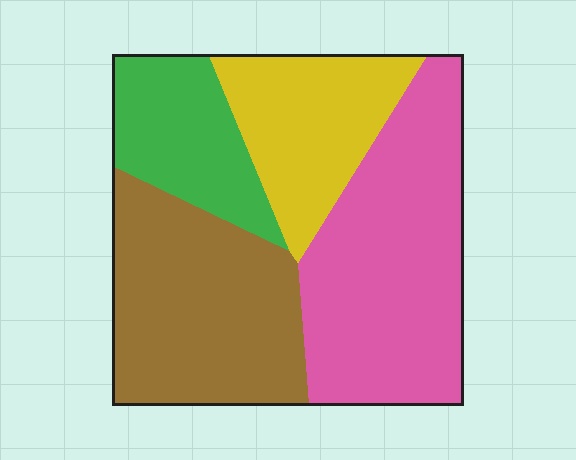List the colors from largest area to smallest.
From largest to smallest: pink, brown, yellow, green.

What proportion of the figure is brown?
Brown covers 30% of the figure.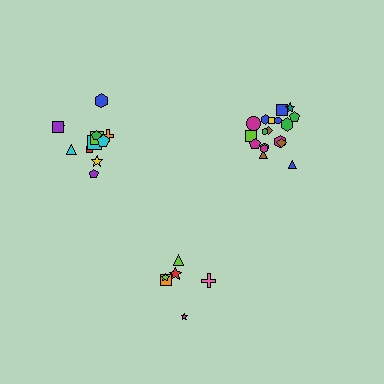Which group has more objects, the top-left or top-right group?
The top-right group.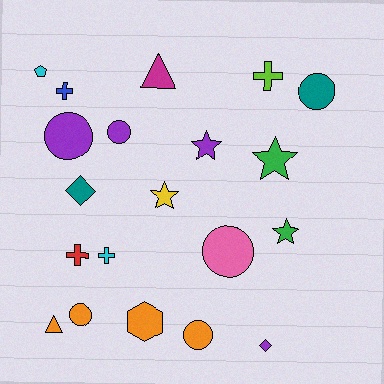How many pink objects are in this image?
There is 1 pink object.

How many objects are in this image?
There are 20 objects.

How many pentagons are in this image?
There is 1 pentagon.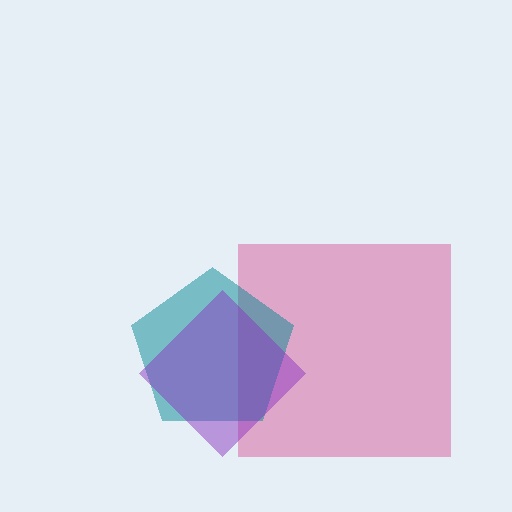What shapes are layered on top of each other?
The layered shapes are: a magenta square, a teal pentagon, a purple diamond.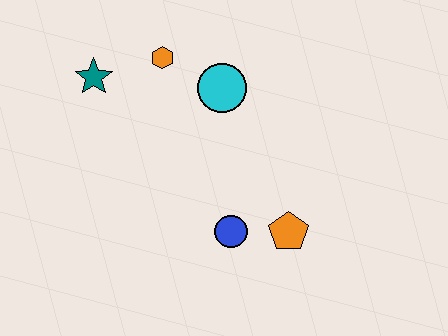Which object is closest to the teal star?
The orange hexagon is closest to the teal star.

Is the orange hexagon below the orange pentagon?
No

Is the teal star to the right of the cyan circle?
No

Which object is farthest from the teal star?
The orange pentagon is farthest from the teal star.